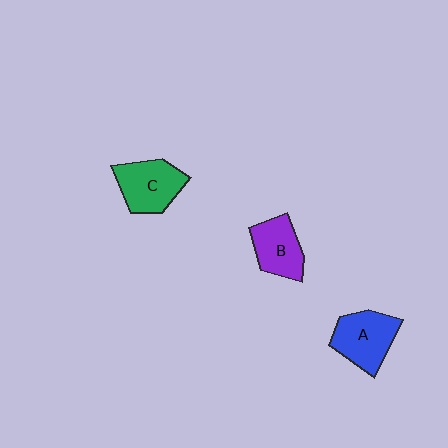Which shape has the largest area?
Shape A (blue).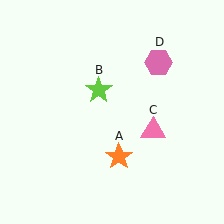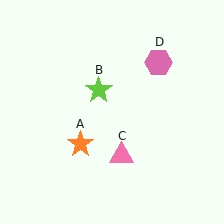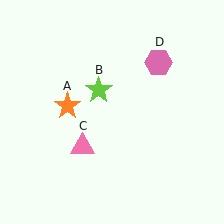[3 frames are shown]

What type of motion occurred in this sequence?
The orange star (object A), pink triangle (object C) rotated clockwise around the center of the scene.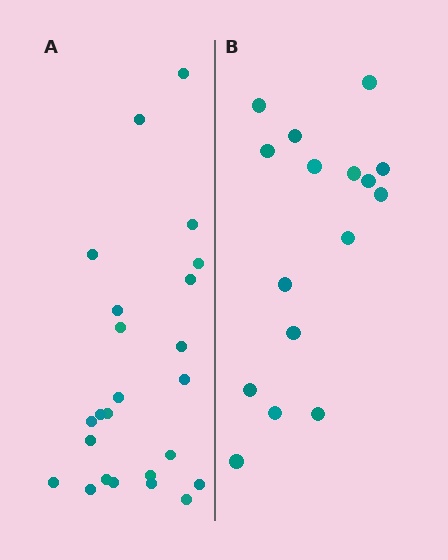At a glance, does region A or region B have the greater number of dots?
Region A (the left region) has more dots.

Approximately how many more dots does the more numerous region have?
Region A has roughly 8 or so more dots than region B.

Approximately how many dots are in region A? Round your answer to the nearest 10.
About 20 dots. (The exact count is 24, which rounds to 20.)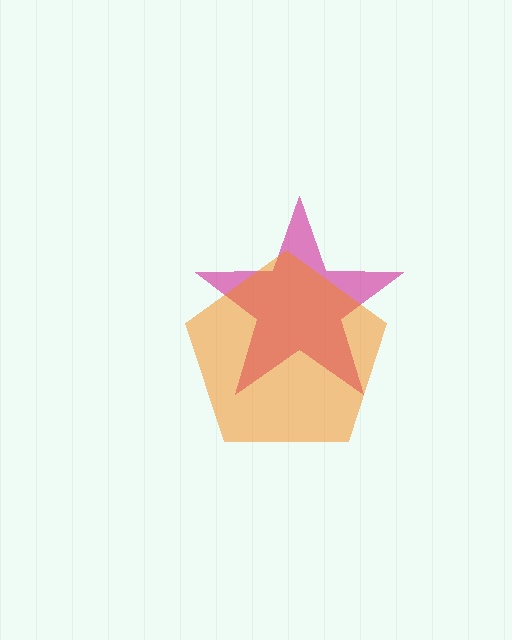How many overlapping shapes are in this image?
There are 2 overlapping shapes in the image.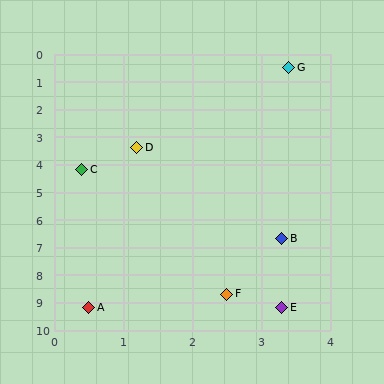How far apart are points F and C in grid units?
Points F and C are about 5.0 grid units apart.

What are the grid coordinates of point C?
Point C is at approximately (0.4, 4.2).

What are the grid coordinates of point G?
Point G is at approximately (3.4, 0.5).